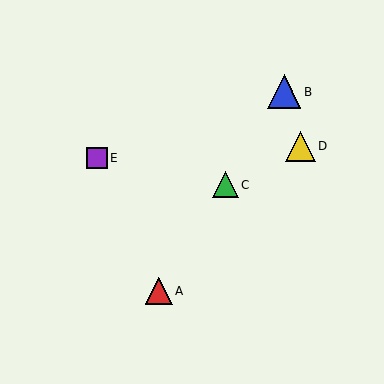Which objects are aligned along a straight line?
Objects A, B, C are aligned along a straight line.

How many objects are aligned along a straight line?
3 objects (A, B, C) are aligned along a straight line.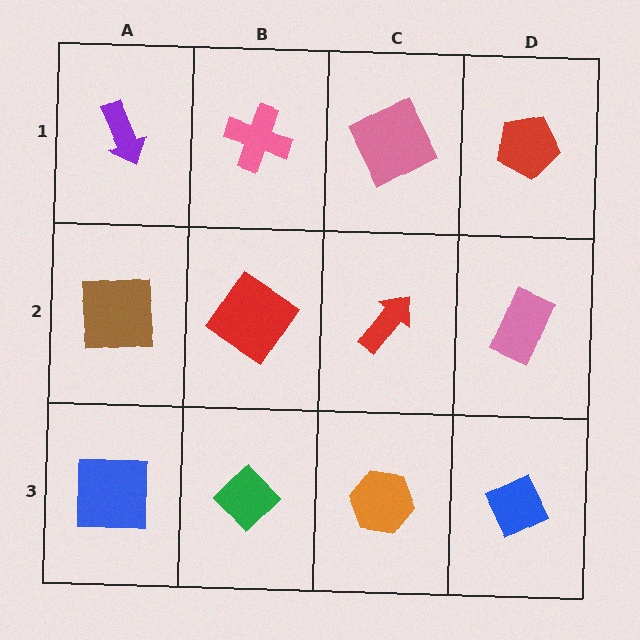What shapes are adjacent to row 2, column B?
A pink cross (row 1, column B), a green diamond (row 3, column B), a brown square (row 2, column A), a red arrow (row 2, column C).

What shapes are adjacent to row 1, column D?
A pink rectangle (row 2, column D), a pink square (row 1, column C).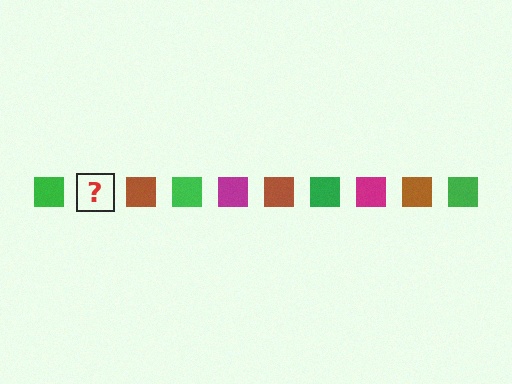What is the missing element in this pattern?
The missing element is a magenta square.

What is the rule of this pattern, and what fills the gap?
The rule is that the pattern cycles through green, magenta, brown squares. The gap should be filled with a magenta square.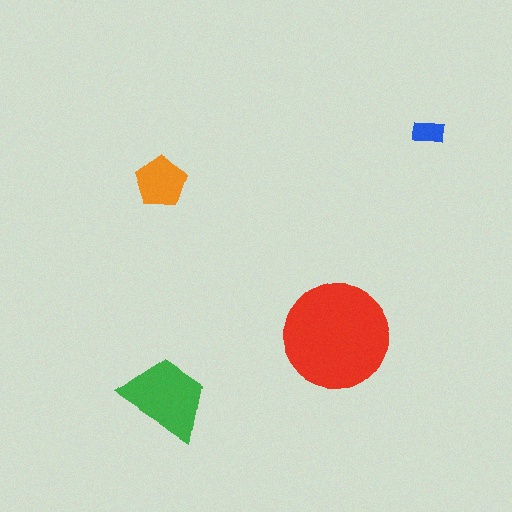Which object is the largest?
The red circle.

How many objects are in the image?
There are 4 objects in the image.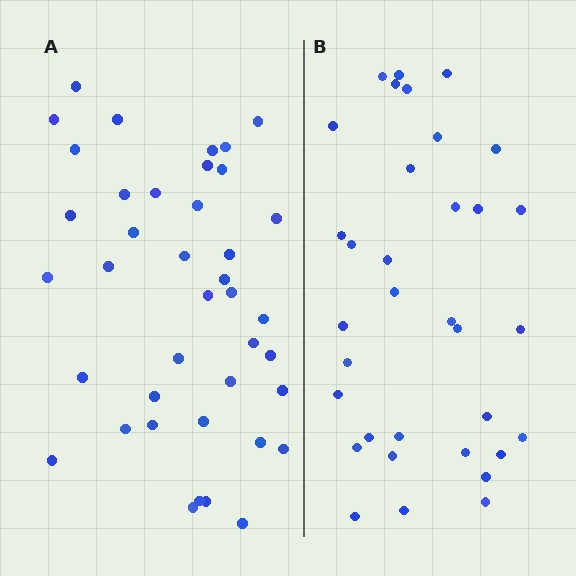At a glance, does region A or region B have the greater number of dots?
Region A (the left region) has more dots.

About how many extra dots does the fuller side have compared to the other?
Region A has about 6 more dots than region B.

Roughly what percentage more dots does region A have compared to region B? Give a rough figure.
About 20% more.